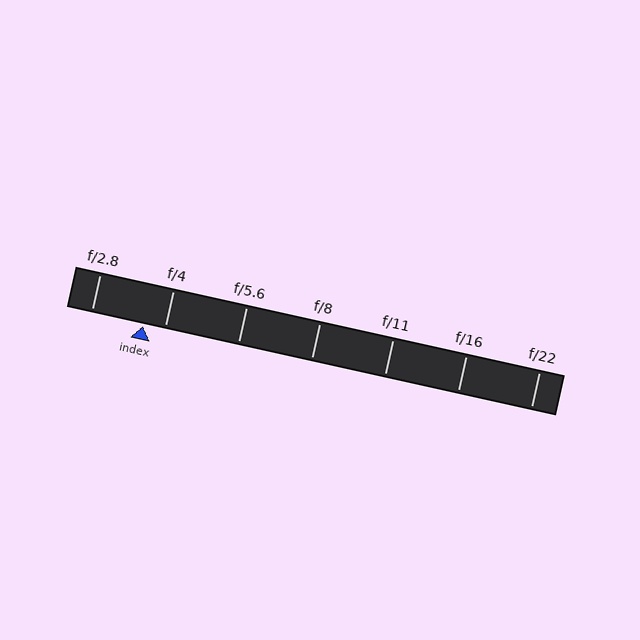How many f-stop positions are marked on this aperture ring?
There are 7 f-stop positions marked.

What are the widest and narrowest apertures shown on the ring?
The widest aperture shown is f/2.8 and the narrowest is f/22.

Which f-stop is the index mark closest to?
The index mark is closest to f/4.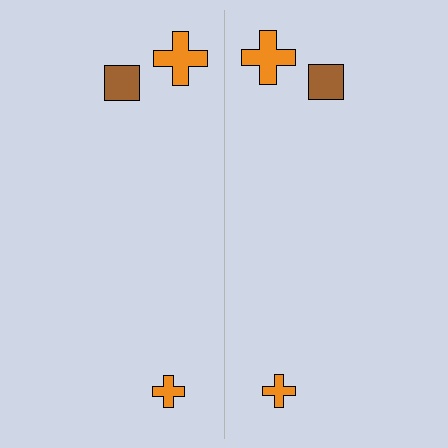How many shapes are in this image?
There are 6 shapes in this image.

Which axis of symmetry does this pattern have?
The pattern has a vertical axis of symmetry running through the center of the image.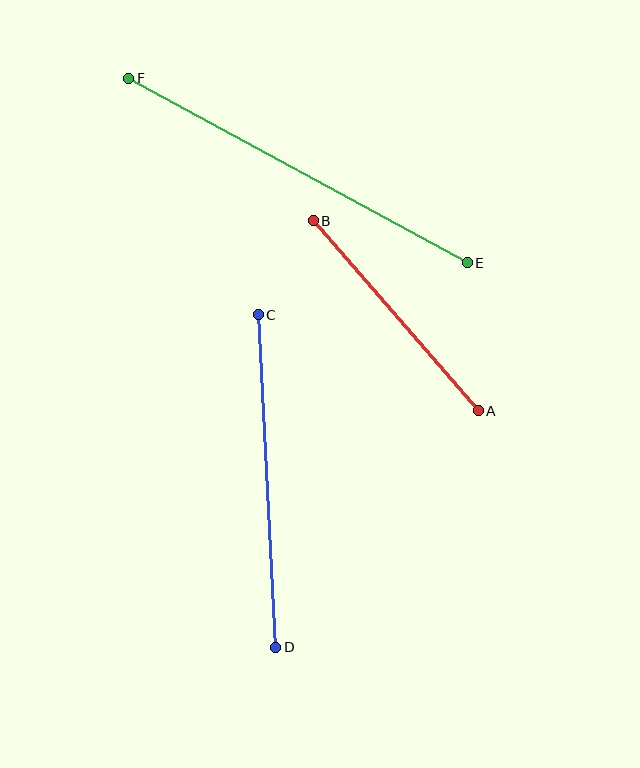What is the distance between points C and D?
The distance is approximately 333 pixels.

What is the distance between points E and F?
The distance is approximately 386 pixels.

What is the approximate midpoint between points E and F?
The midpoint is at approximately (298, 170) pixels.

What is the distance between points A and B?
The distance is approximately 252 pixels.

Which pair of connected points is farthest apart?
Points E and F are farthest apart.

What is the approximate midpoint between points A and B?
The midpoint is at approximately (396, 316) pixels.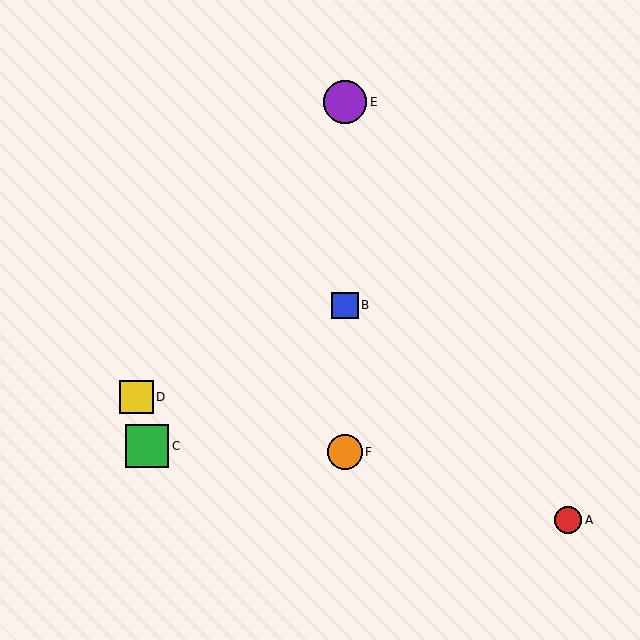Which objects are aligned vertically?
Objects B, E, F are aligned vertically.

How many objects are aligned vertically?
3 objects (B, E, F) are aligned vertically.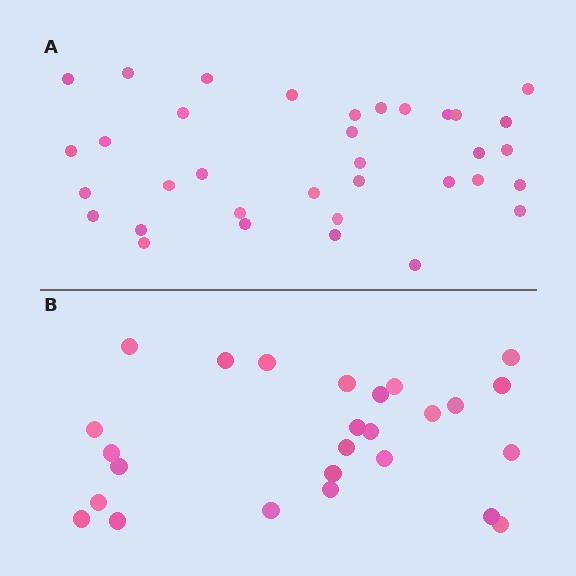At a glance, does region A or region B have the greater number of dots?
Region A (the top region) has more dots.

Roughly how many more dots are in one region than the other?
Region A has roughly 8 or so more dots than region B.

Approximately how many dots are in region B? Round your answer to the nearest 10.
About 30 dots. (The exact count is 26, which rounds to 30.)